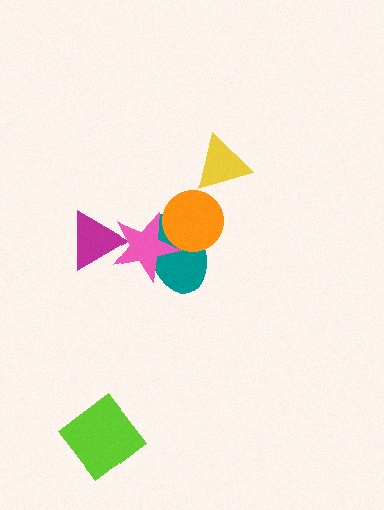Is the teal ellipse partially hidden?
Yes, it is partially covered by another shape.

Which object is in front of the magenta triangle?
The pink star is in front of the magenta triangle.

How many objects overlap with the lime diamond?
0 objects overlap with the lime diamond.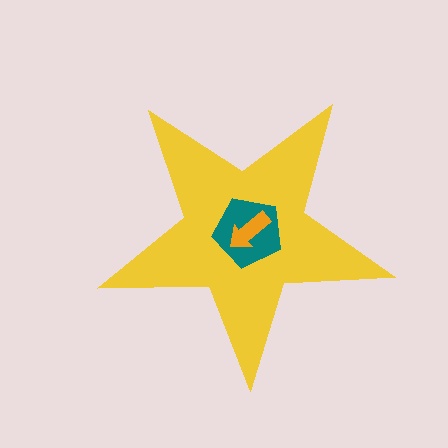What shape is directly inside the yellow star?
The teal pentagon.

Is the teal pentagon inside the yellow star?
Yes.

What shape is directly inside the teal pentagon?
The orange arrow.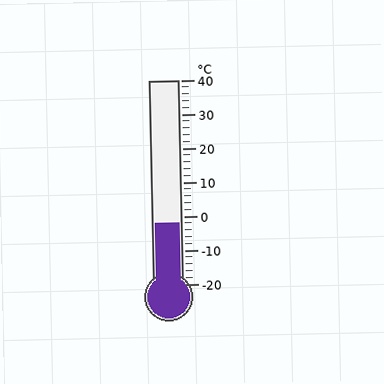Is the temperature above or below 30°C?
The temperature is below 30°C.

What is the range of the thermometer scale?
The thermometer scale ranges from -20°C to 40°C.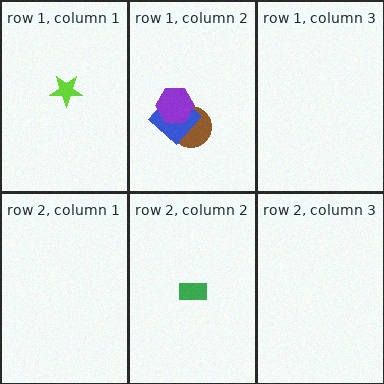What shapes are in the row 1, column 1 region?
The lime star.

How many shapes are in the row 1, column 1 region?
1.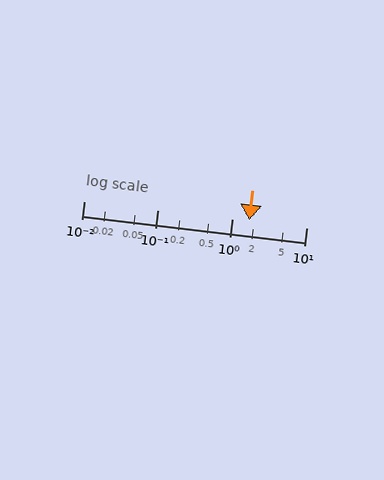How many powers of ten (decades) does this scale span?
The scale spans 3 decades, from 0.01 to 10.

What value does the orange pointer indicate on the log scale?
The pointer indicates approximately 1.7.